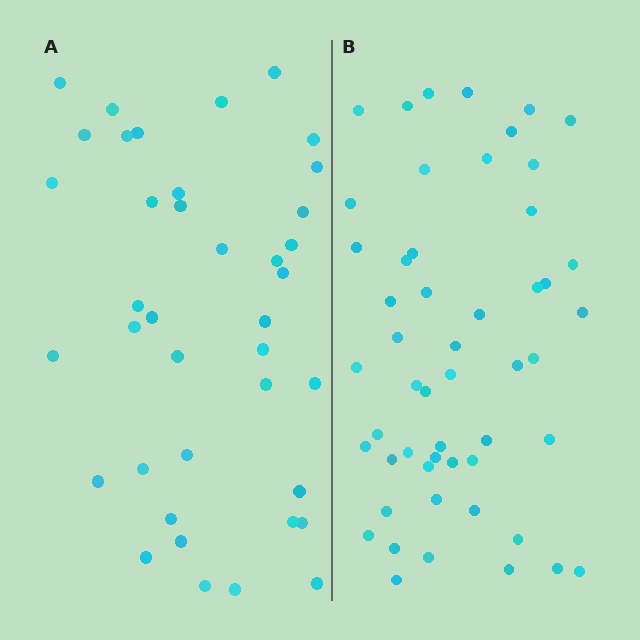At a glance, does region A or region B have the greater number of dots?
Region B (the right region) has more dots.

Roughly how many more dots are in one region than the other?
Region B has approximately 15 more dots than region A.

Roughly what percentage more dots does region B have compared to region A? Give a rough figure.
About 35% more.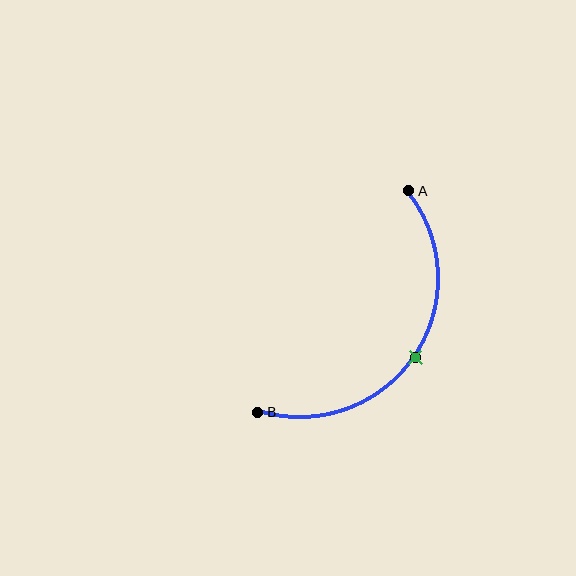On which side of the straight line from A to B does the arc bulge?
The arc bulges below and to the right of the straight line connecting A and B.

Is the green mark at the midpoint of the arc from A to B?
Yes. The green mark lies on the arc at equal arc-length from both A and B — it is the arc midpoint.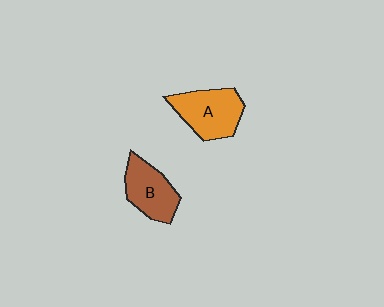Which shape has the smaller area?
Shape B (brown).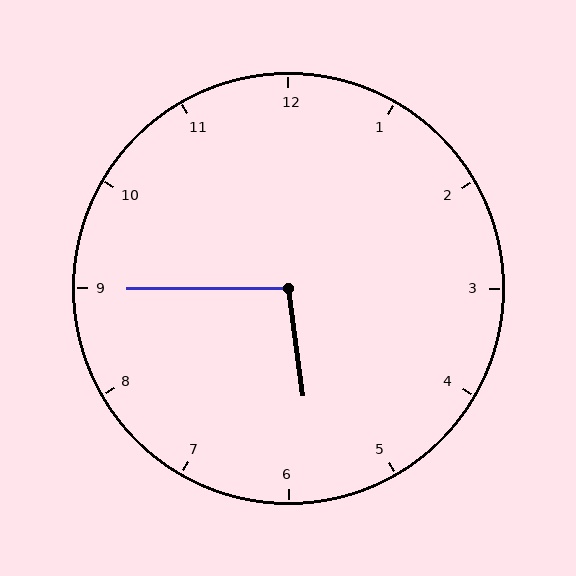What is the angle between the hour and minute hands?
Approximately 98 degrees.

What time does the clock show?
5:45.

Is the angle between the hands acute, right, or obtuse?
It is obtuse.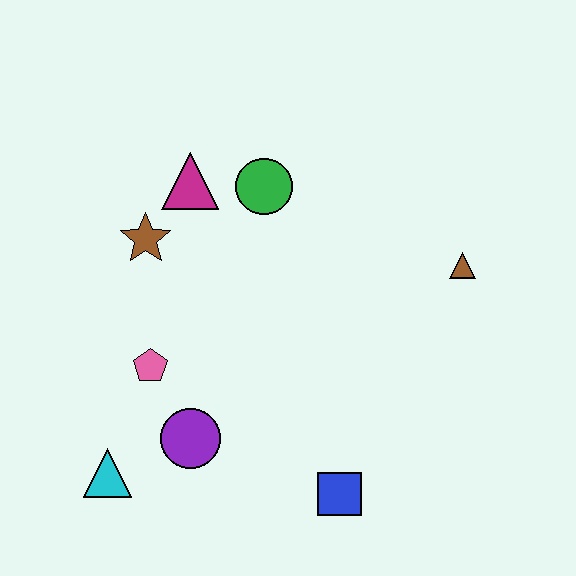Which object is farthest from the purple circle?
The brown triangle is farthest from the purple circle.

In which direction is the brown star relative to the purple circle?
The brown star is above the purple circle.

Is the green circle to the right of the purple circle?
Yes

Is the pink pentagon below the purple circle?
No